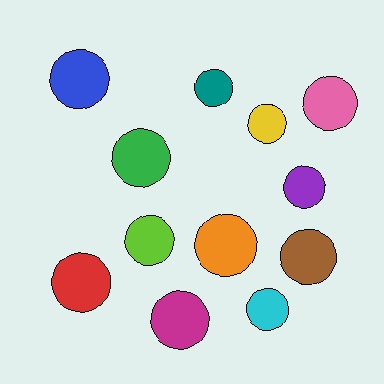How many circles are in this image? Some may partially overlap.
There are 12 circles.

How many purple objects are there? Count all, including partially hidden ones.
There is 1 purple object.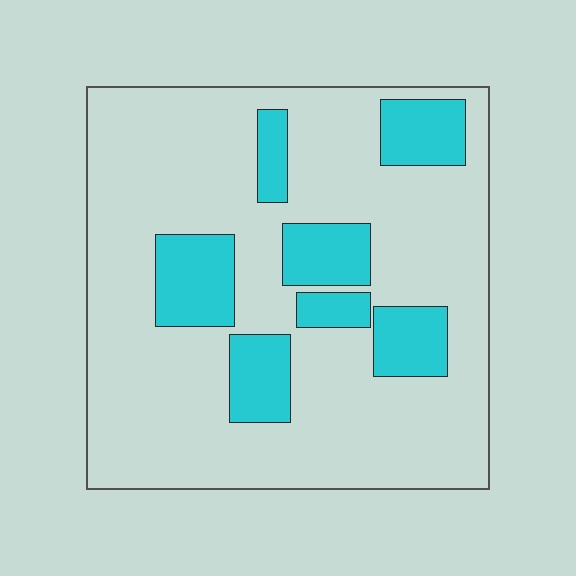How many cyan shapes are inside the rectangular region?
7.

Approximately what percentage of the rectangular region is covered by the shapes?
Approximately 20%.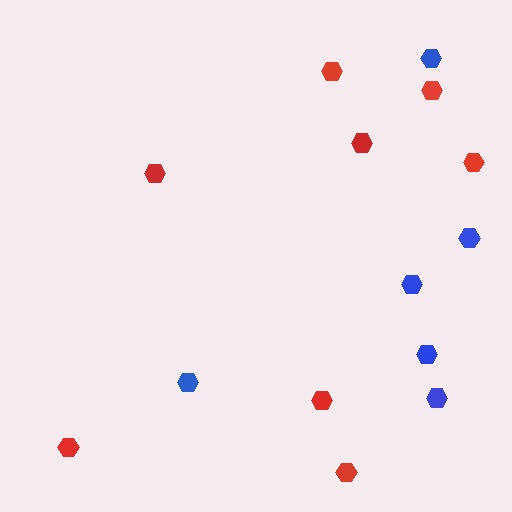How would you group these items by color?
There are 2 groups: one group of blue hexagons (6) and one group of red hexagons (8).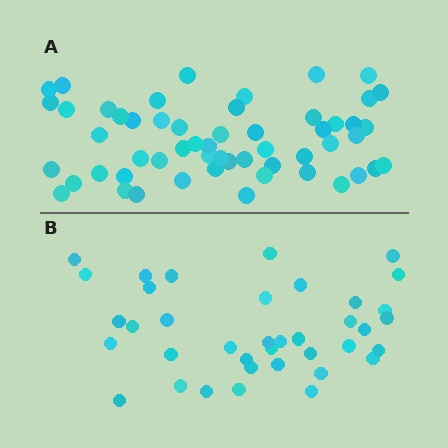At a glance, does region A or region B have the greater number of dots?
Region A (the top region) has more dots.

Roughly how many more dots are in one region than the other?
Region A has approximately 15 more dots than region B.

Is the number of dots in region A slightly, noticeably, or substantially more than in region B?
Region A has noticeably more, but not dramatically so. The ratio is roughly 1.4 to 1.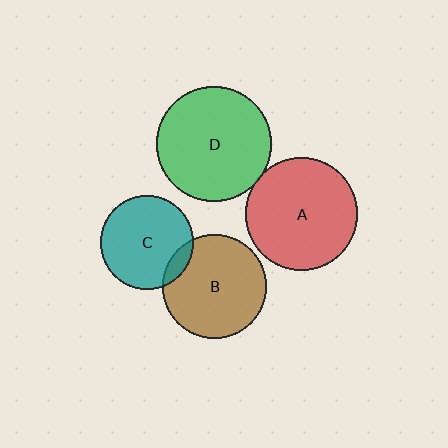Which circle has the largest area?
Circle D (green).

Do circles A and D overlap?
Yes.